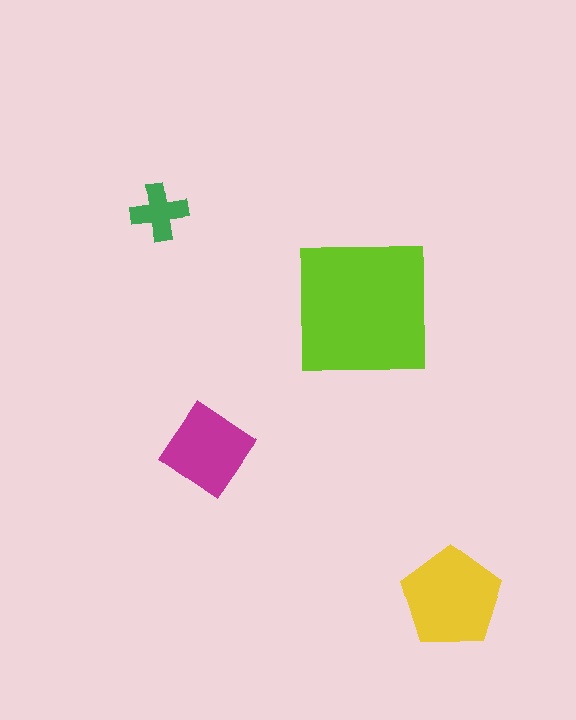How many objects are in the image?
There are 4 objects in the image.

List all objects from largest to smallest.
The lime square, the yellow pentagon, the magenta diamond, the green cross.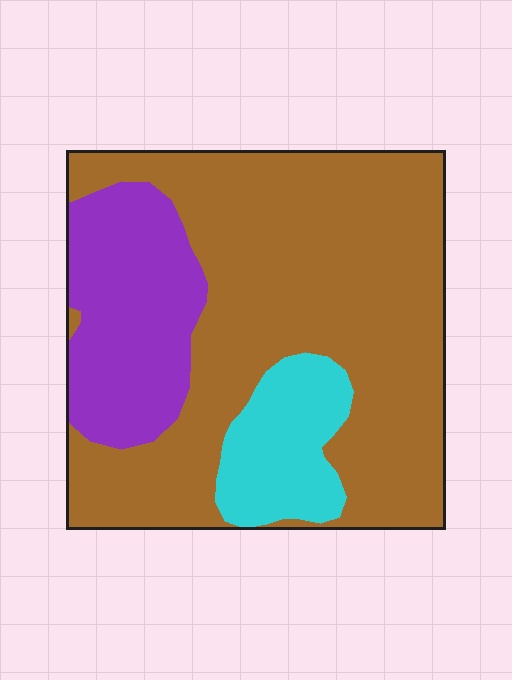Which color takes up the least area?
Cyan, at roughly 10%.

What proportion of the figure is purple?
Purple covers 21% of the figure.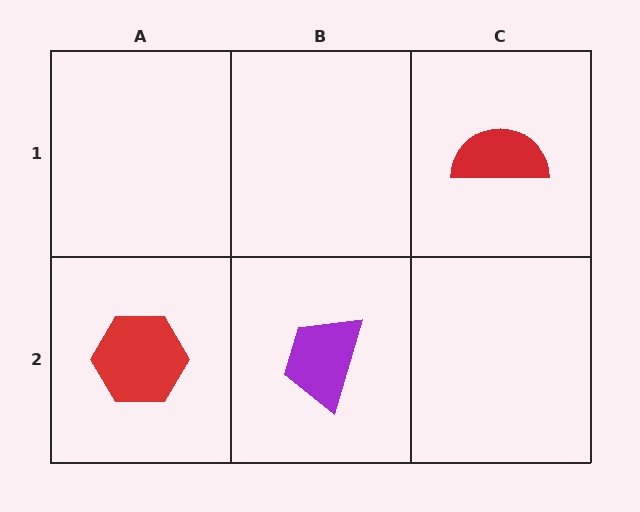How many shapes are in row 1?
1 shape.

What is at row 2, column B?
A purple trapezoid.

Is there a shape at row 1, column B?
No, that cell is empty.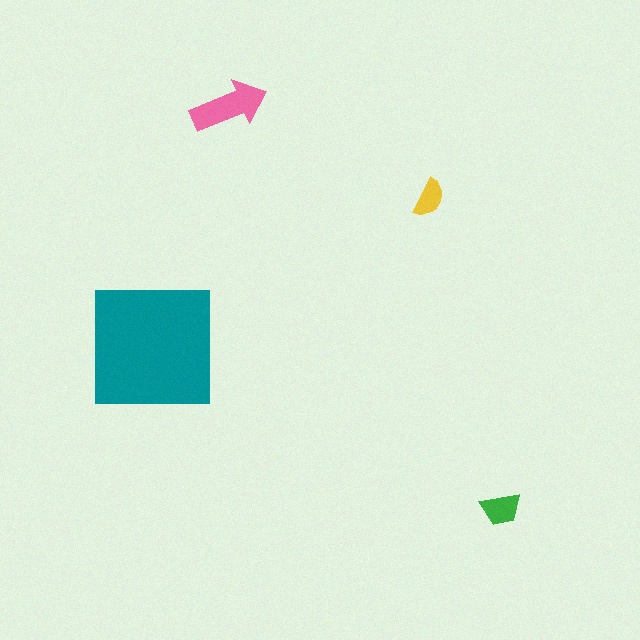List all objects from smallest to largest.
The yellow semicircle, the green trapezoid, the pink arrow, the teal square.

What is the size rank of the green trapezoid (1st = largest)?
3rd.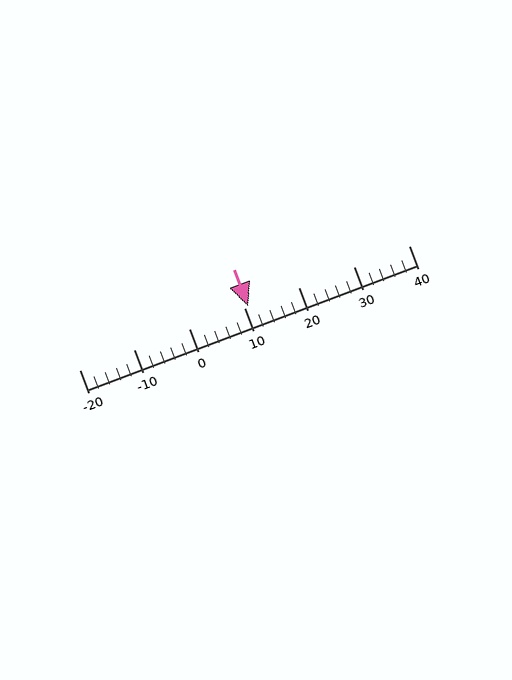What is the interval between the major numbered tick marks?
The major tick marks are spaced 10 units apart.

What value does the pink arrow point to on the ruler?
The pink arrow points to approximately 11.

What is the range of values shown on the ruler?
The ruler shows values from -20 to 40.